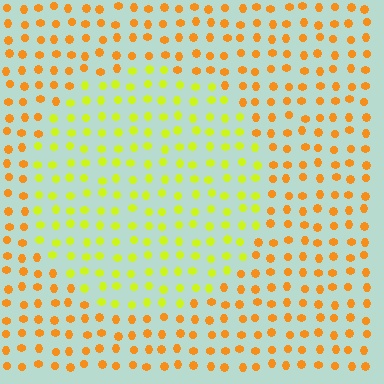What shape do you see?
I see a circle.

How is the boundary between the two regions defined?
The boundary is defined purely by a slight shift in hue (about 40 degrees). Spacing, size, and orientation are identical on both sides.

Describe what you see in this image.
The image is filled with small orange elements in a uniform arrangement. A circle-shaped region is visible where the elements are tinted to a slightly different hue, forming a subtle color boundary.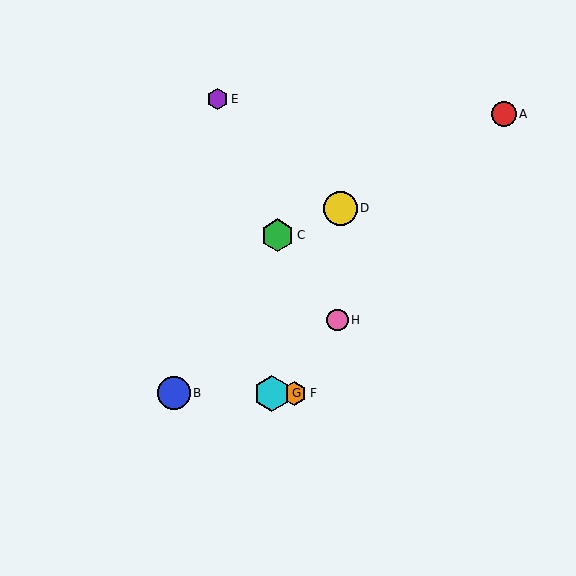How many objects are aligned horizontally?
3 objects (B, F, G) are aligned horizontally.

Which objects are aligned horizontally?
Objects B, F, G are aligned horizontally.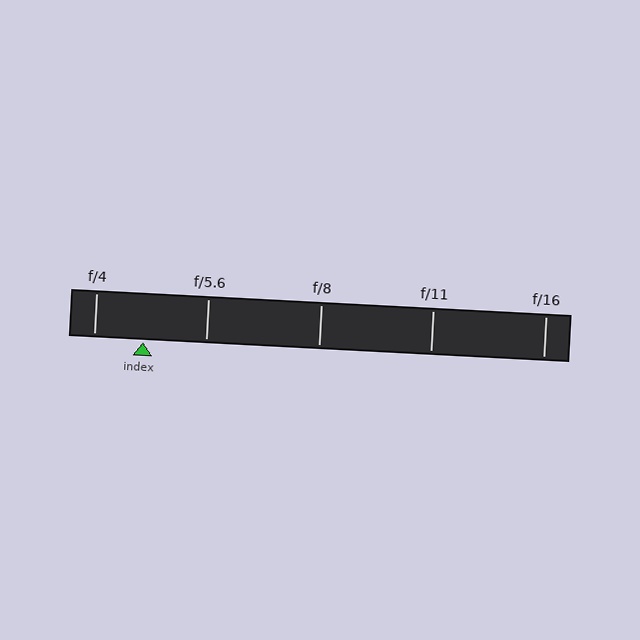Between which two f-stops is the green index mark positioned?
The index mark is between f/4 and f/5.6.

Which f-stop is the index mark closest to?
The index mark is closest to f/4.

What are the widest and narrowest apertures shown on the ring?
The widest aperture shown is f/4 and the narrowest is f/16.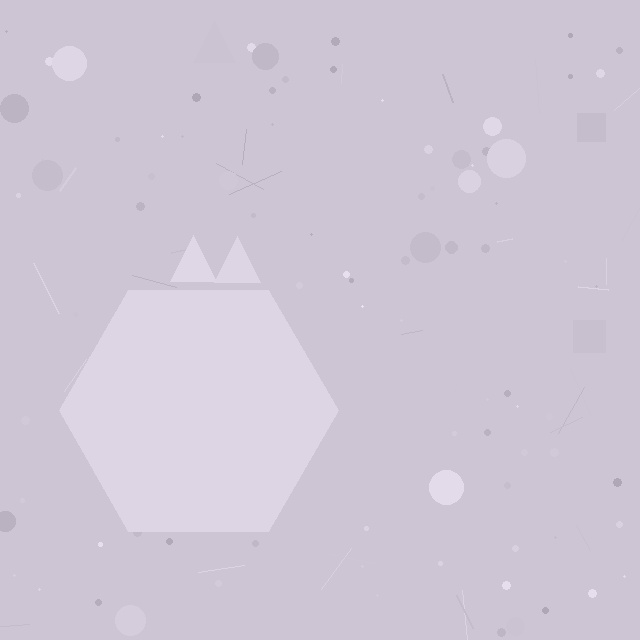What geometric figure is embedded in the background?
A hexagon is embedded in the background.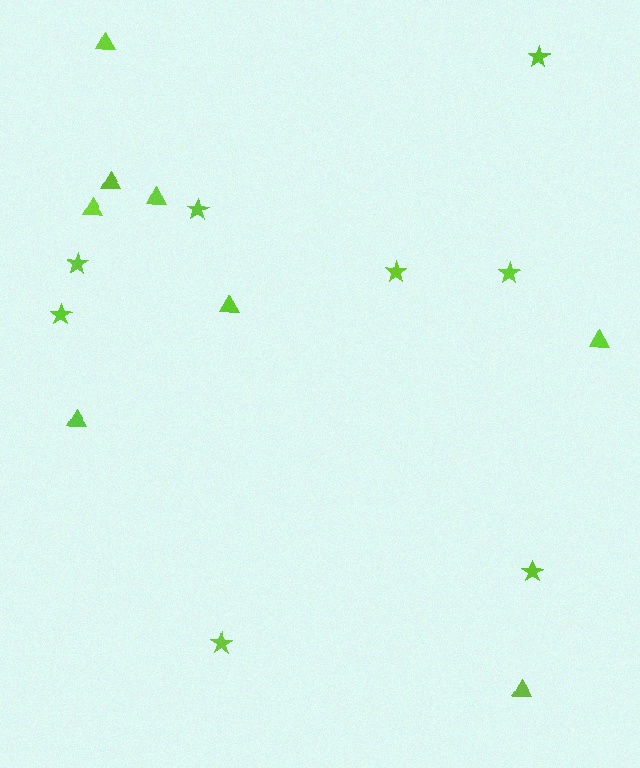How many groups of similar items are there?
There are 2 groups: one group of triangles (8) and one group of stars (8).